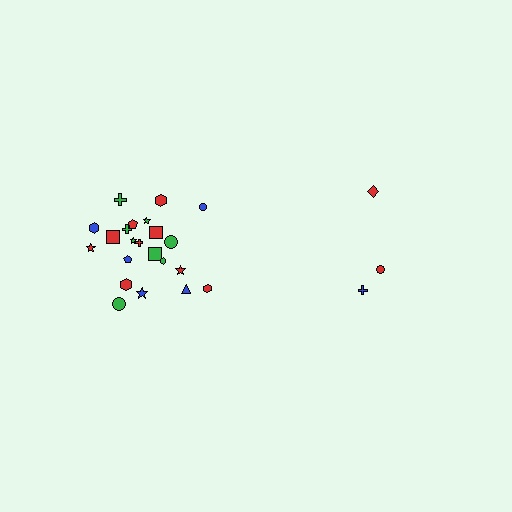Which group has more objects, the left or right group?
The left group.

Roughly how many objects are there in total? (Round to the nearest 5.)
Roughly 25 objects in total.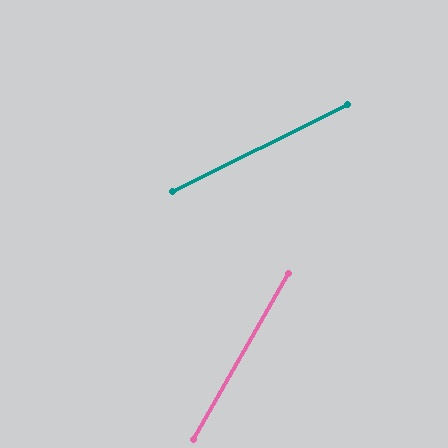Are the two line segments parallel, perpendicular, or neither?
Neither parallel nor perpendicular — they differ by about 34°.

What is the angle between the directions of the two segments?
Approximately 34 degrees.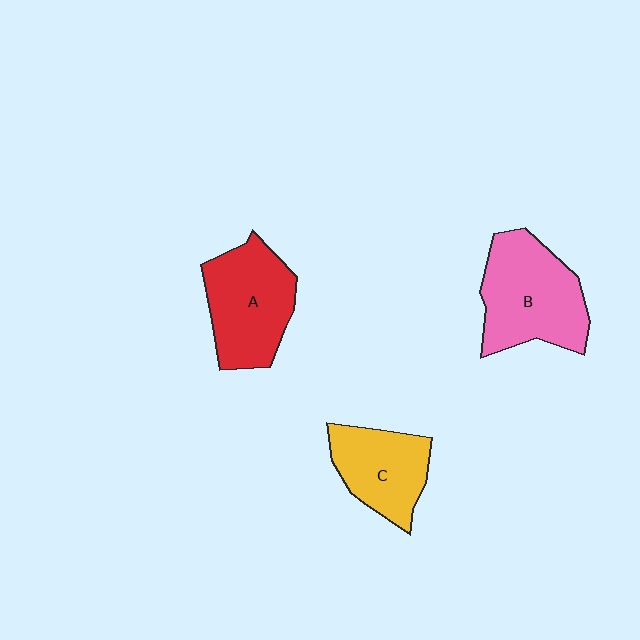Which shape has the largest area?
Shape B (pink).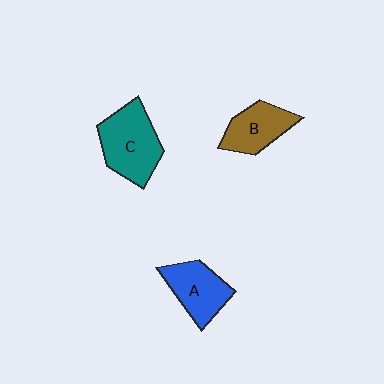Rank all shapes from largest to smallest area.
From largest to smallest: C (teal), A (blue), B (brown).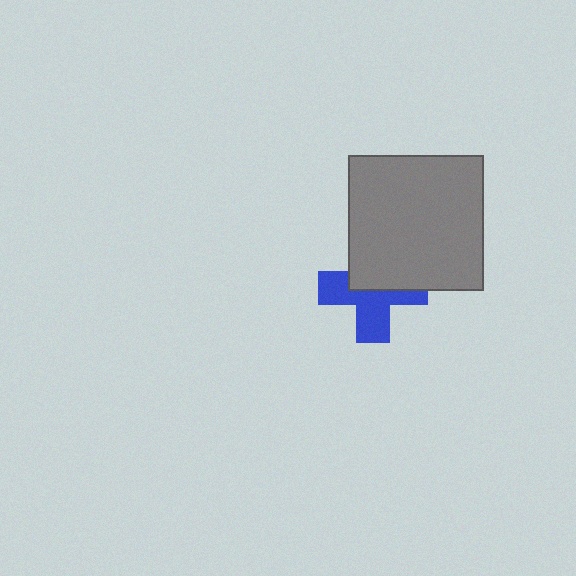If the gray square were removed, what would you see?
You would see the complete blue cross.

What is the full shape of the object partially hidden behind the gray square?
The partially hidden object is a blue cross.